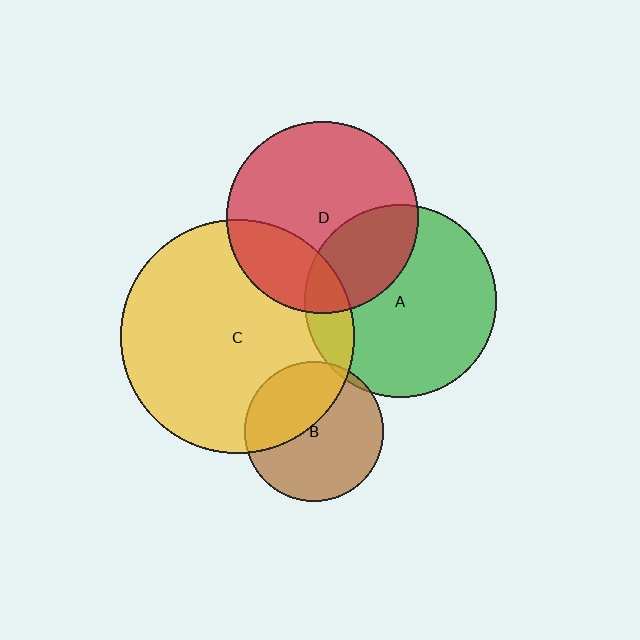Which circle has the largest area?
Circle C (yellow).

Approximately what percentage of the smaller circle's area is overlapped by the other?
Approximately 30%.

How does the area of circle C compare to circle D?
Approximately 1.5 times.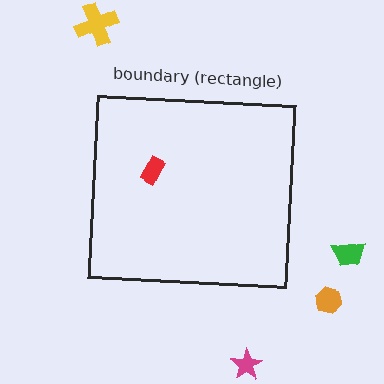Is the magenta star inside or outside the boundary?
Outside.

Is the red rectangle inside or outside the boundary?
Inside.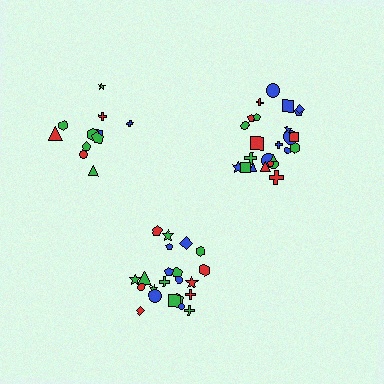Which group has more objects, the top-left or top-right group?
The top-right group.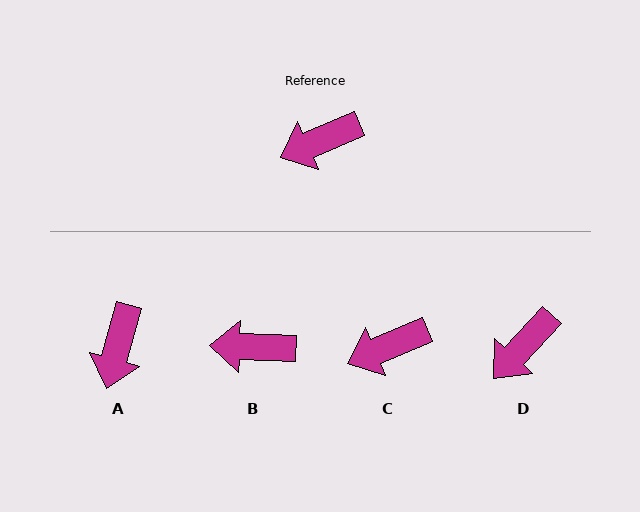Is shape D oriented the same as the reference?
No, it is off by about 24 degrees.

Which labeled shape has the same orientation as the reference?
C.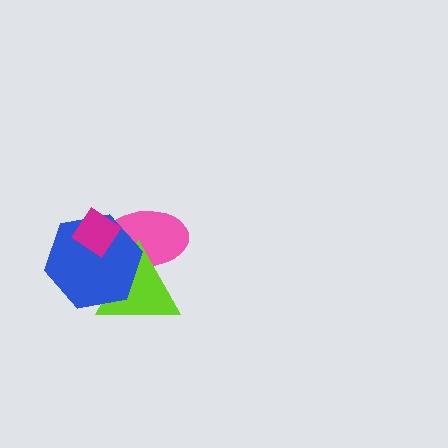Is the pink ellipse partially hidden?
Yes, it is partially covered by another shape.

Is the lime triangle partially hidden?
Yes, it is partially covered by another shape.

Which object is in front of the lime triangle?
The blue hexagon is in front of the lime triangle.